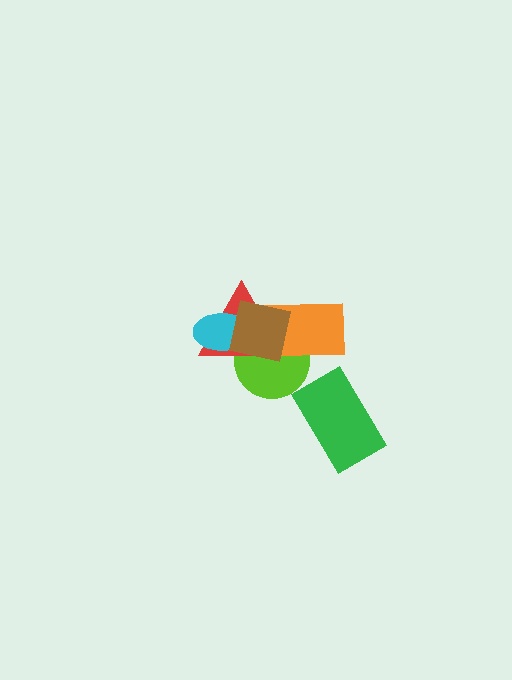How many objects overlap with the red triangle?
4 objects overlap with the red triangle.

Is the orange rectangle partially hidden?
Yes, it is partially covered by another shape.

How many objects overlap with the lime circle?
4 objects overlap with the lime circle.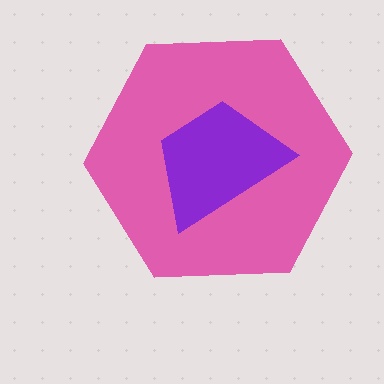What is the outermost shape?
The pink hexagon.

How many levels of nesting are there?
2.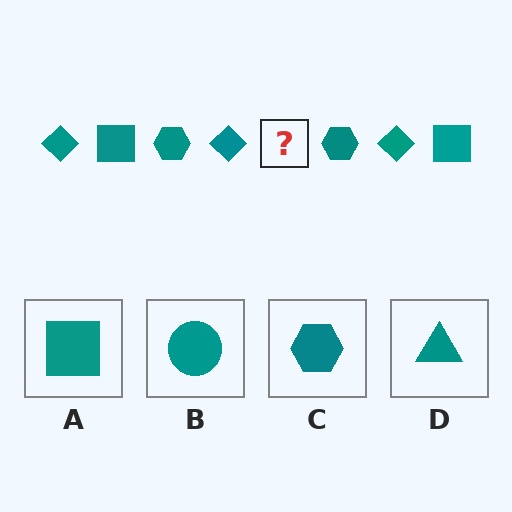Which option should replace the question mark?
Option A.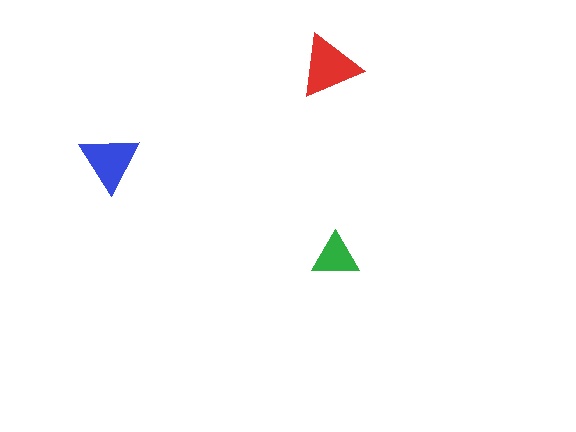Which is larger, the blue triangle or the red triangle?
The red one.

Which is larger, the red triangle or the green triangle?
The red one.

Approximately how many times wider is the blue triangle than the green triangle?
About 1.5 times wider.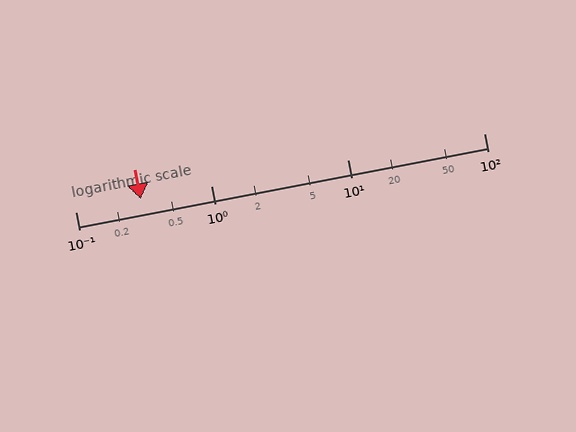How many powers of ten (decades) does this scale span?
The scale spans 3 decades, from 0.1 to 100.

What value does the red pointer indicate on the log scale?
The pointer indicates approximately 0.3.